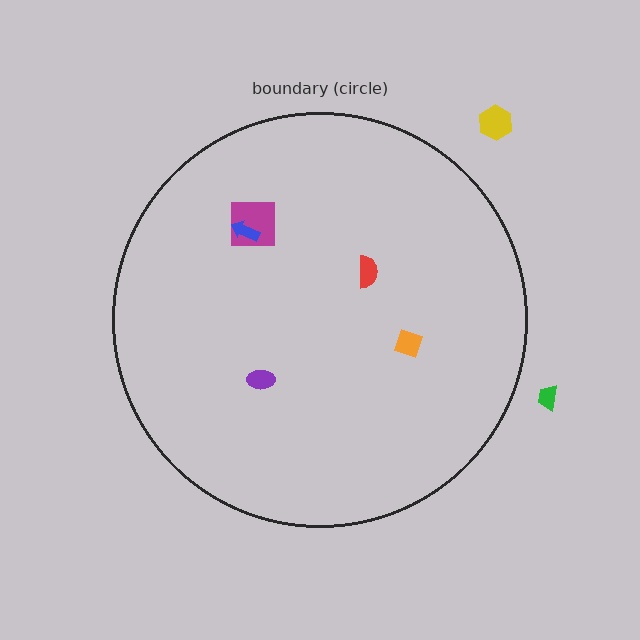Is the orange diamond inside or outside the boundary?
Inside.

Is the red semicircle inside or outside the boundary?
Inside.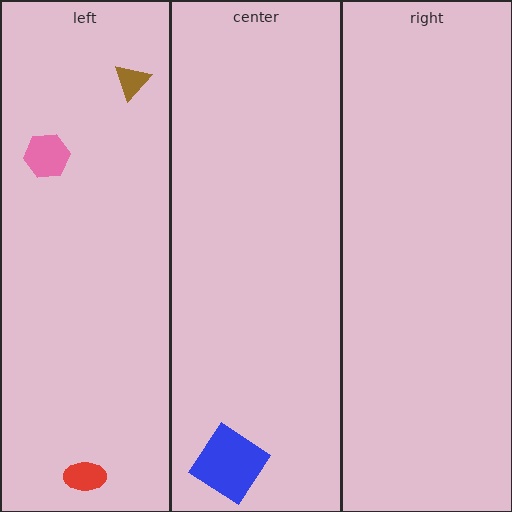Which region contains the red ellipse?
The left region.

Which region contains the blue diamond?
The center region.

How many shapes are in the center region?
1.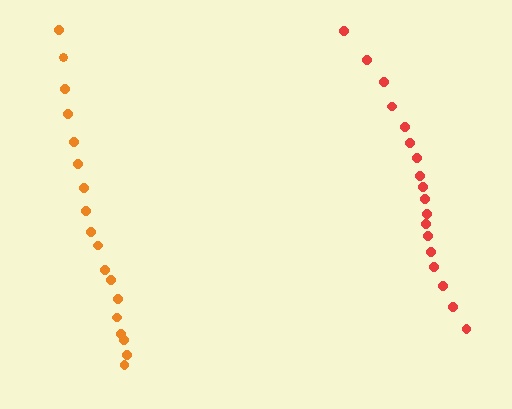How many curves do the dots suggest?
There are 2 distinct paths.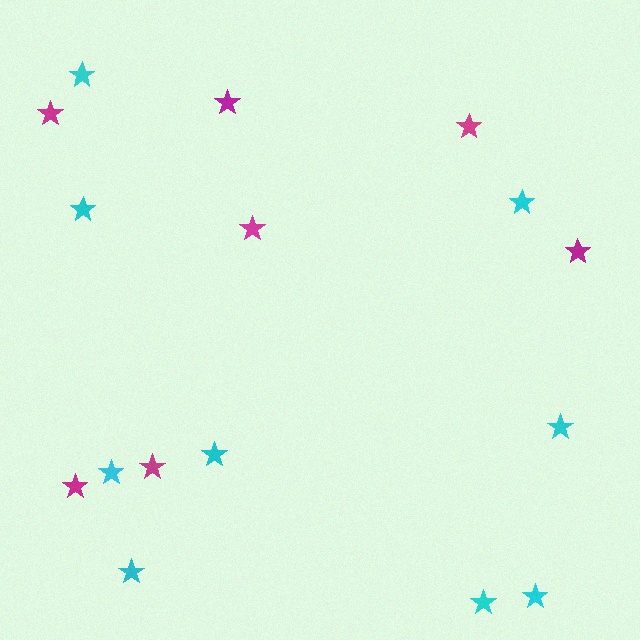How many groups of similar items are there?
There are 2 groups: one group of magenta stars (7) and one group of cyan stars (9).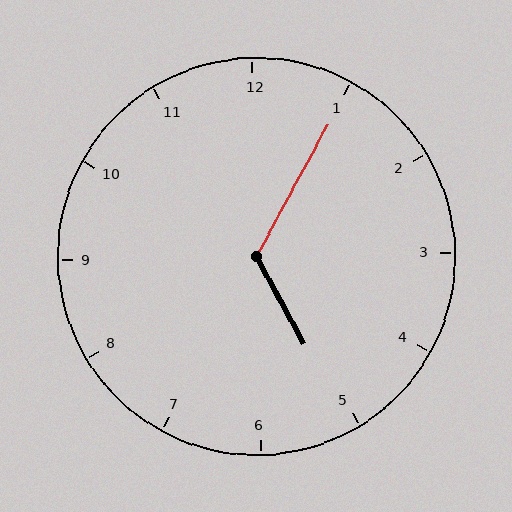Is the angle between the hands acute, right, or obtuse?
It is obtuse.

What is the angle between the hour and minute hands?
Approximately 122 degrees.